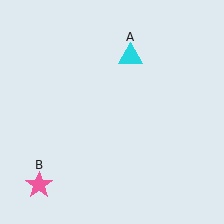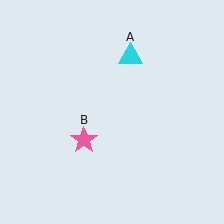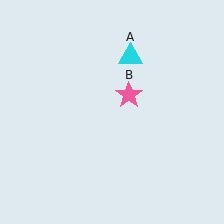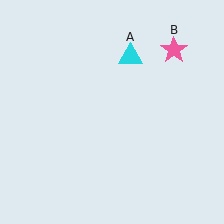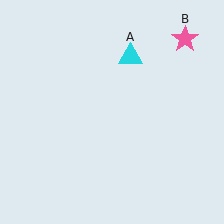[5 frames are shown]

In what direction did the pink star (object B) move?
The pink star (object B) moved up and to the right.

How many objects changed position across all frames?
1 object changed position: pink star (object B).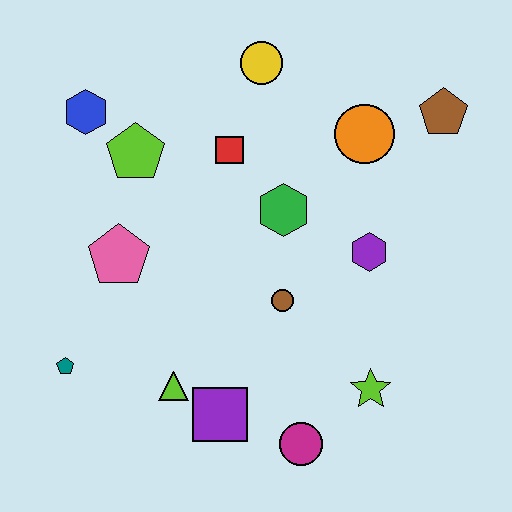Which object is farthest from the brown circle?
The blue hexagon is farthest from the brown circle.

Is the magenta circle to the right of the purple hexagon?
No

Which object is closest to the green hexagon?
The red square is closest to the green hexagon.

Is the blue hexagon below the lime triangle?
No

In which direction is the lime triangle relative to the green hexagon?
The lime triangle is below the green hexagon.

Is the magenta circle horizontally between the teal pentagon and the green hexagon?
No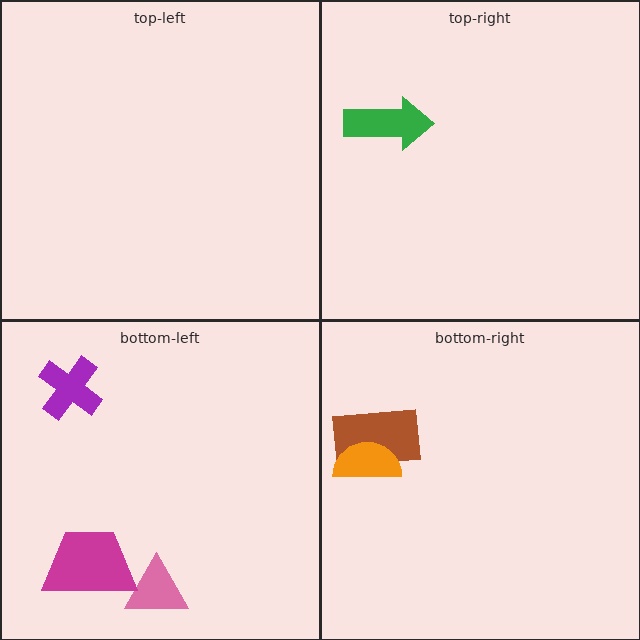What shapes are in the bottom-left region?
The pink triangle, the purple cross, the magenta trapezoid.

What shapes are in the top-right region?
The green arrow.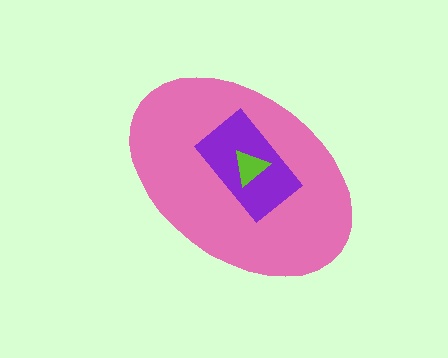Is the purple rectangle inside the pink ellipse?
Yes.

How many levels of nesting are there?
3.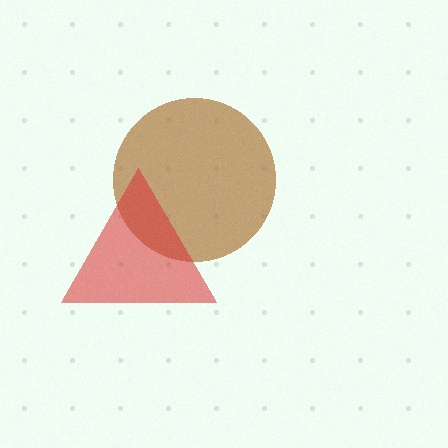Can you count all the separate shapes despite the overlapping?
Yes, there are 2 separate shapes.